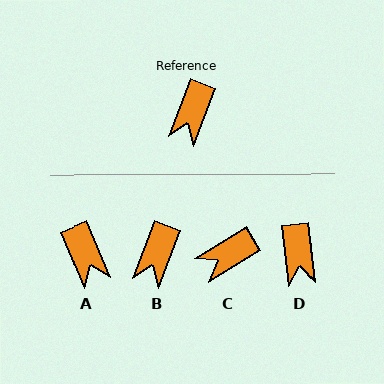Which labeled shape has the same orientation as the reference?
B.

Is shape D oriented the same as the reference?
No, it is off by about 28 degrees.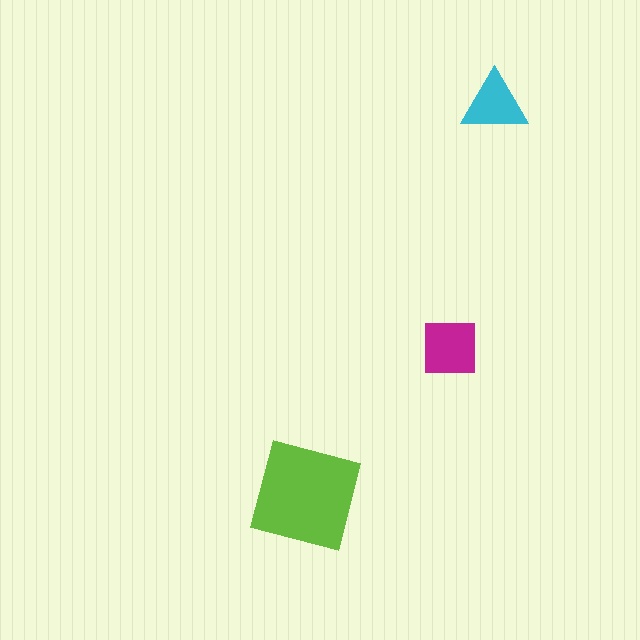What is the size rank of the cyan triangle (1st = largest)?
3rd.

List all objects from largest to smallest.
The lime square, the magenta square, the cyan triangle.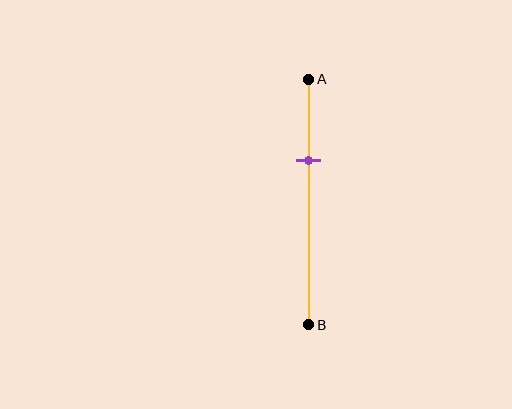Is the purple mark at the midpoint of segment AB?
No, the mark is at about 35% from A, not at the 50% midpoint.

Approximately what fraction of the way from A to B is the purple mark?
The purple mark is approximately 35% of the way from A to B.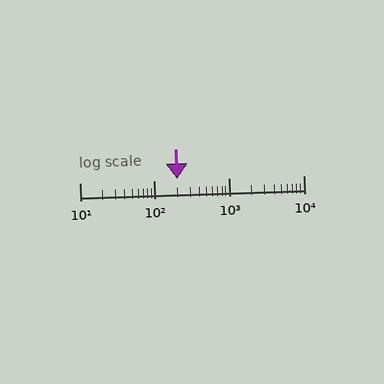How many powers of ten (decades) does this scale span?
The scale spans 3 decades, from 10 to 10000.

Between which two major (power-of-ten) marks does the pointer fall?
The pointer is between 100 and 1000.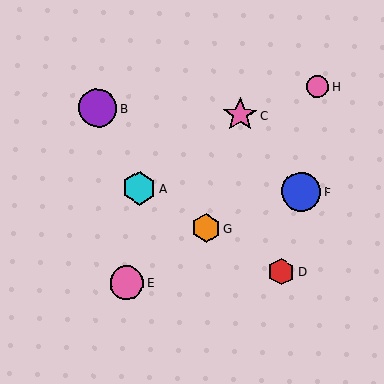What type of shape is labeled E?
Shape E is a pink circle.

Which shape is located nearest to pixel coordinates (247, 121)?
The pink star (labeled C) at (240, 115) is nearest to that location.